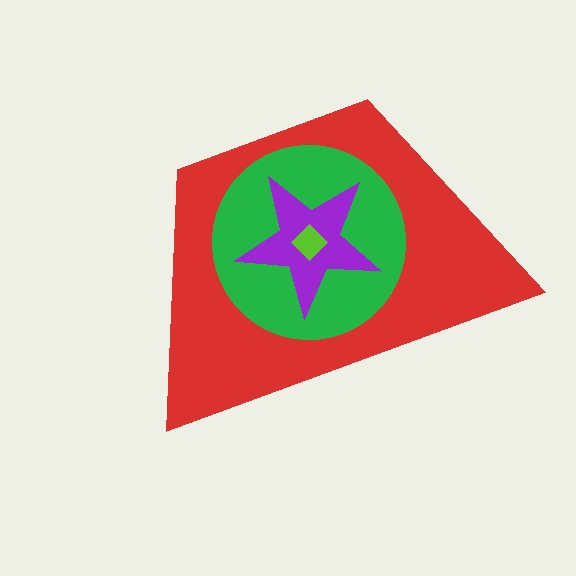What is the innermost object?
The lime diamond.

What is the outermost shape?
The red trapezoid.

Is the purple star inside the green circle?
Yes.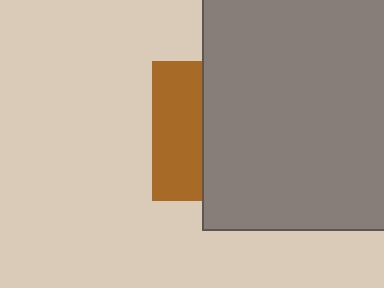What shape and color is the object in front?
The object in front is a gray square.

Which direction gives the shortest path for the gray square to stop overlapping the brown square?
Moving right gives the shortest separation.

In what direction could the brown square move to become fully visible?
The brown square could move left. That would shift it out from behind the gray square entirely.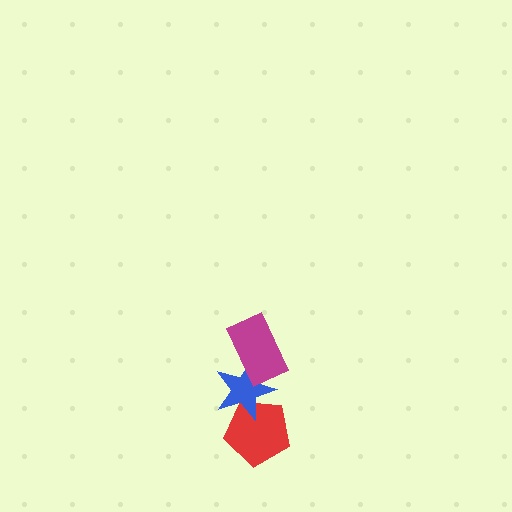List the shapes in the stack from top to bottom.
From top to bottom: the magenta rectangle, the blue star, the red pentagon.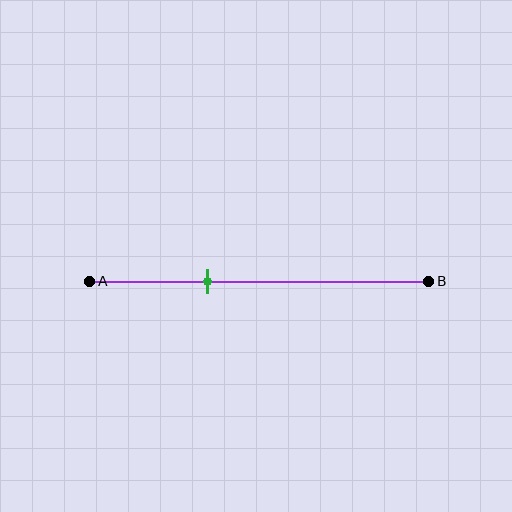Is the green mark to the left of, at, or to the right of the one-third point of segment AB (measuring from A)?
The green mark is approximately at the one-third point of segment AB.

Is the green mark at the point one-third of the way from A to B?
Yes, the mark is approximately at the one-third point.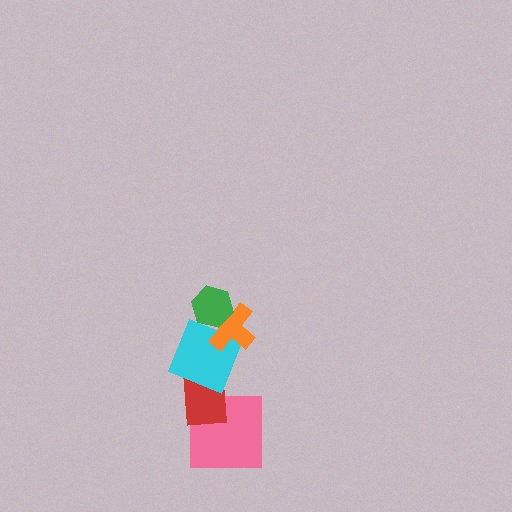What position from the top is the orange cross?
The orange cross is 2nd from the top.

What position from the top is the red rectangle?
The red rectangle is 4th from the top.